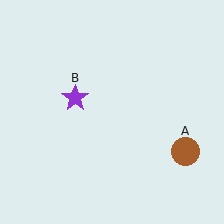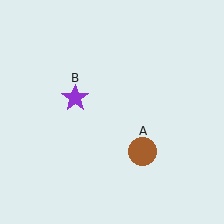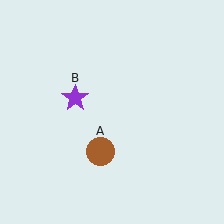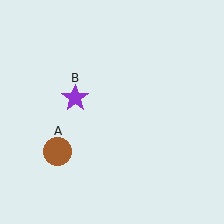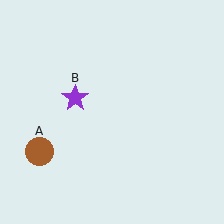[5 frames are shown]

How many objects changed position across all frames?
1 object changed position: brown circle (object A).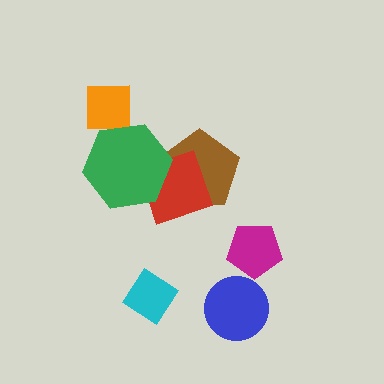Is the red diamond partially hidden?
Yes, it is partially covered by another shape.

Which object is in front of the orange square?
The green hexagon is in front of the orange square.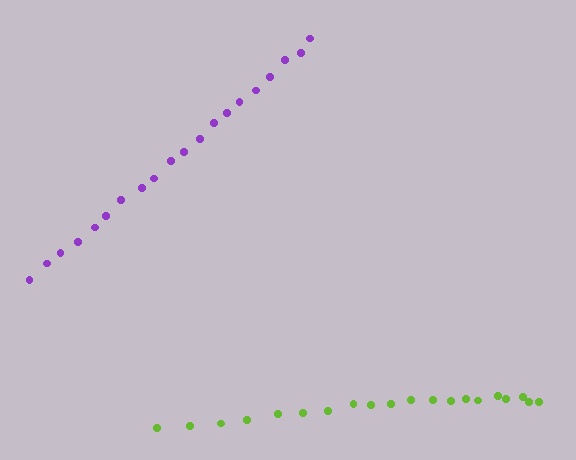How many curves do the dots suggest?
There are 2 distinct paths.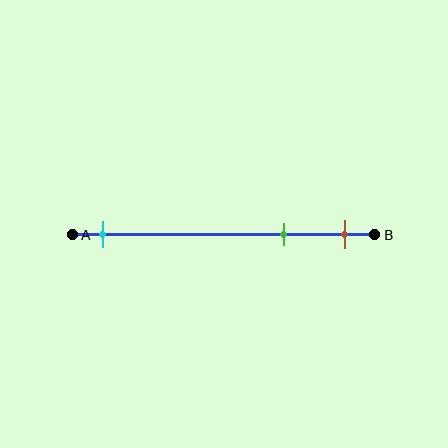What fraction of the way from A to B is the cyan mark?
The cyan mark is approximately 10% (0.1) of the way from A to B.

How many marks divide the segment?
There are 3 marks dividing the segment.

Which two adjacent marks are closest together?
The green and brown marks are the closest adjacent pair.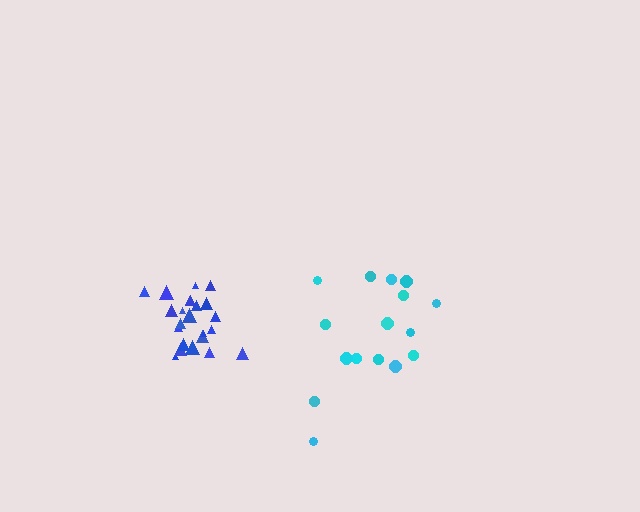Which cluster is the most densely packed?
Blue.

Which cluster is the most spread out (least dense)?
Cyan.